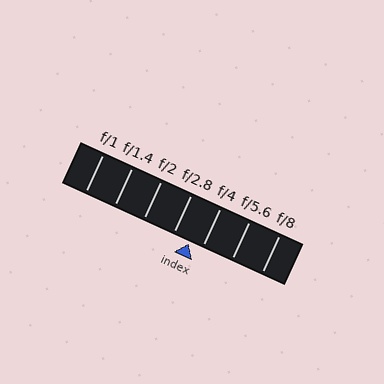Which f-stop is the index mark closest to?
The index mark is closest to f/4.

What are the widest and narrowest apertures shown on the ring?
The widest aperture shown is f/1 and the narrowest is f/8.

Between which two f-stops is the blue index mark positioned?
The index mark is between f/2.8 and f/4.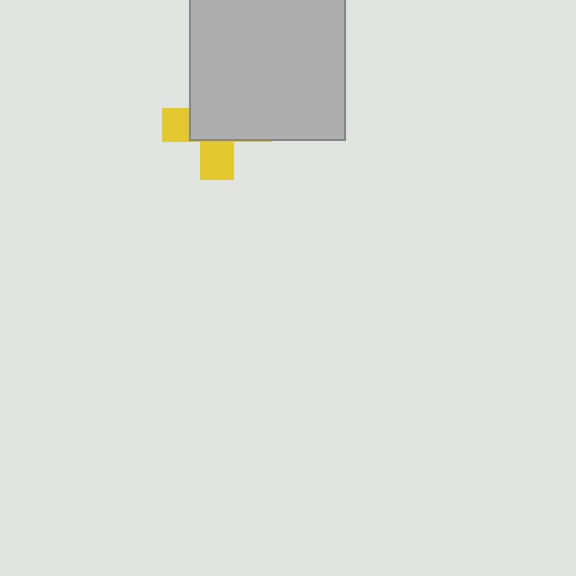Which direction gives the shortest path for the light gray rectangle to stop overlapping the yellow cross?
Moving toward the upper-right gives the shortest separation.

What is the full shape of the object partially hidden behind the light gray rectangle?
The partially hidden object is a yellow cross.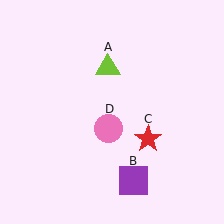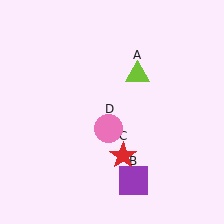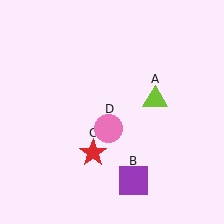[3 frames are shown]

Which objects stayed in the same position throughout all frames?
Purple square (object B) and pink circle (object D) remained stationary.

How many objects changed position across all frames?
2 objects changed position: lime triangle (object A), red star (object C).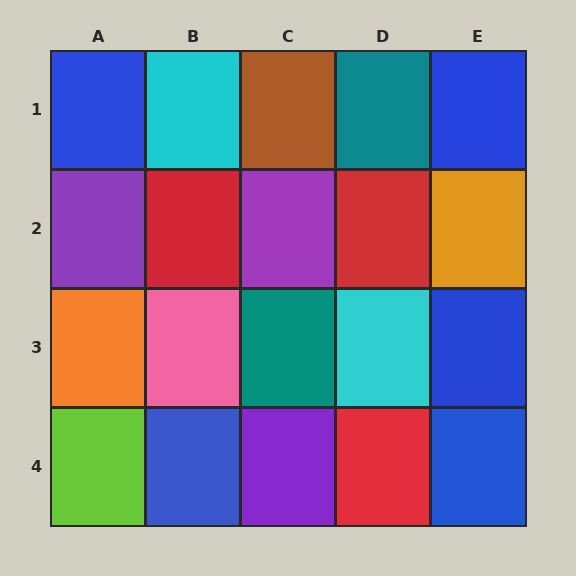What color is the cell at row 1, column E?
Blue.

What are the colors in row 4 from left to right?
Lime, blue, purple, red, blue.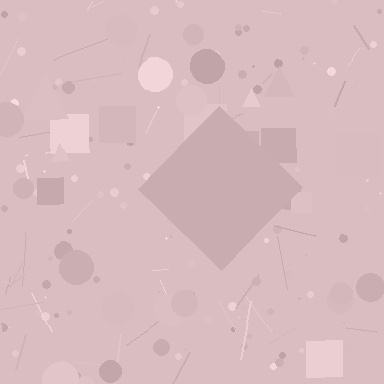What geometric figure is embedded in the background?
A diamond is embedded in the background.